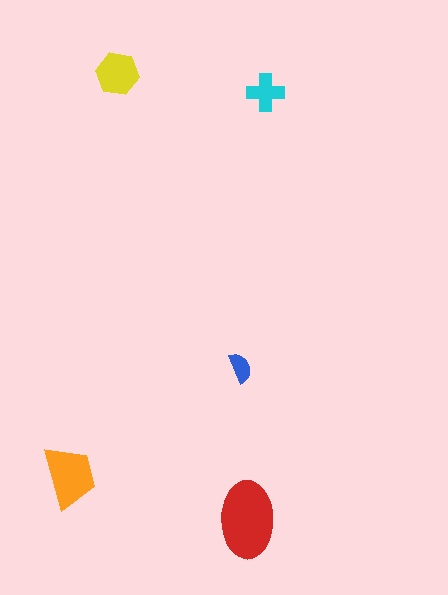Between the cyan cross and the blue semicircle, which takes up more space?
The cyan cross.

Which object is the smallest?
The blue semicircle.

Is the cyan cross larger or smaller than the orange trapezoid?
Smaller.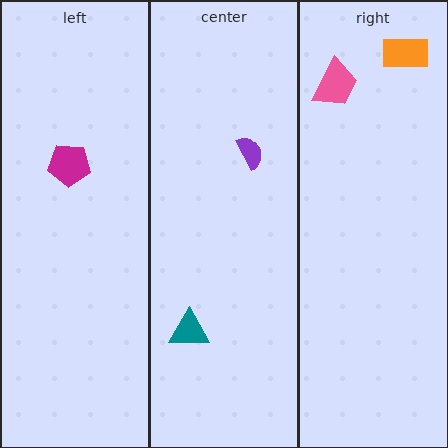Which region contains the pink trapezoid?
The right region.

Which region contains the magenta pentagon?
The left region.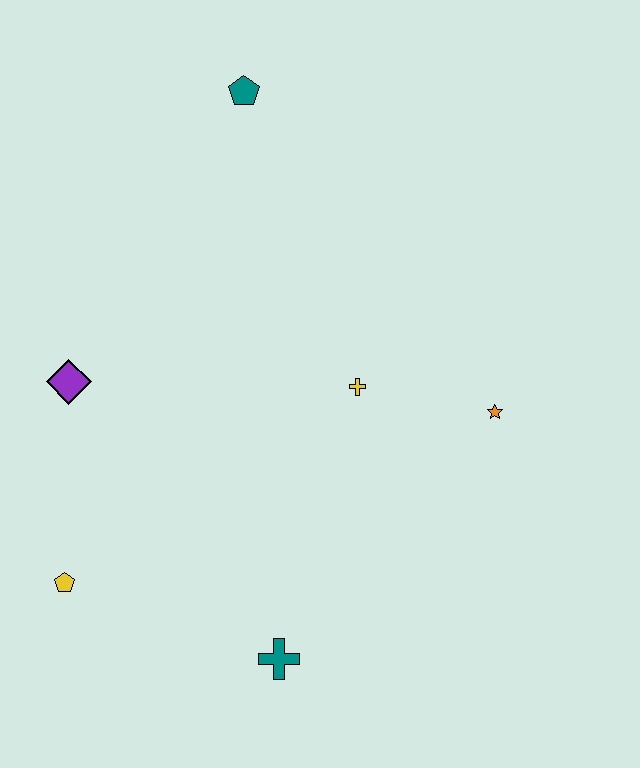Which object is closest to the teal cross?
The yellow pentagon is closest to the teal cross.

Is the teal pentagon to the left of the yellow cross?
Yes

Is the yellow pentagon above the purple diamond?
No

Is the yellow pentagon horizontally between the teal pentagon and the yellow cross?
No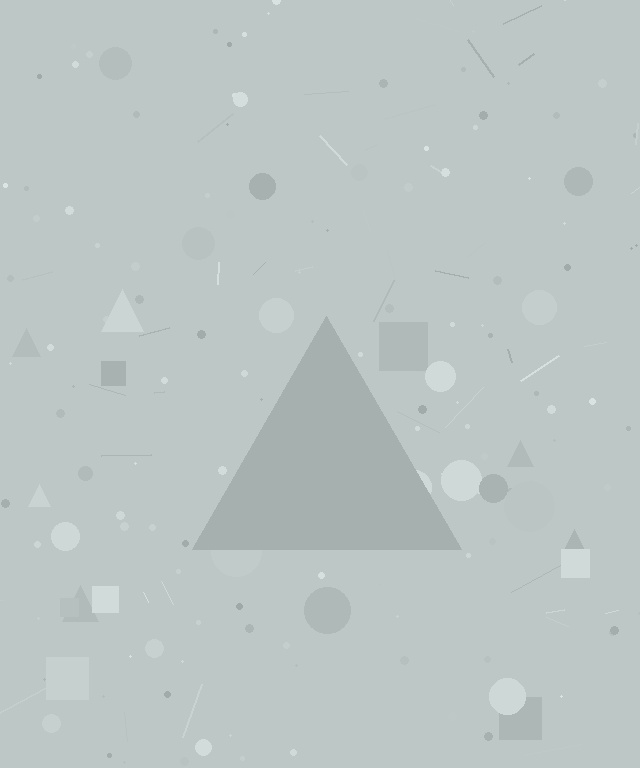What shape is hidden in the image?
A triangle is hidden in the image.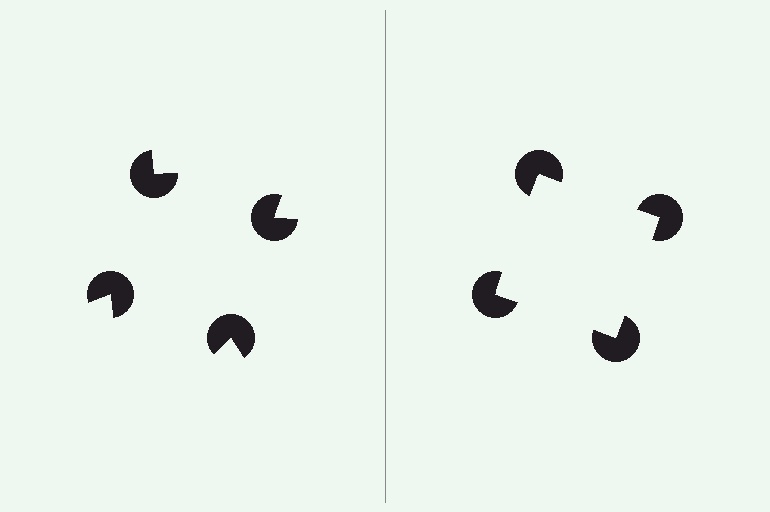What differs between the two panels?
The pac-man discs are positioned identically on both sides; only the wedge orientations differ. On the right they align to a square; on the left they are misaligned.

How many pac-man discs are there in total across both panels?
8 — 4 on each side.